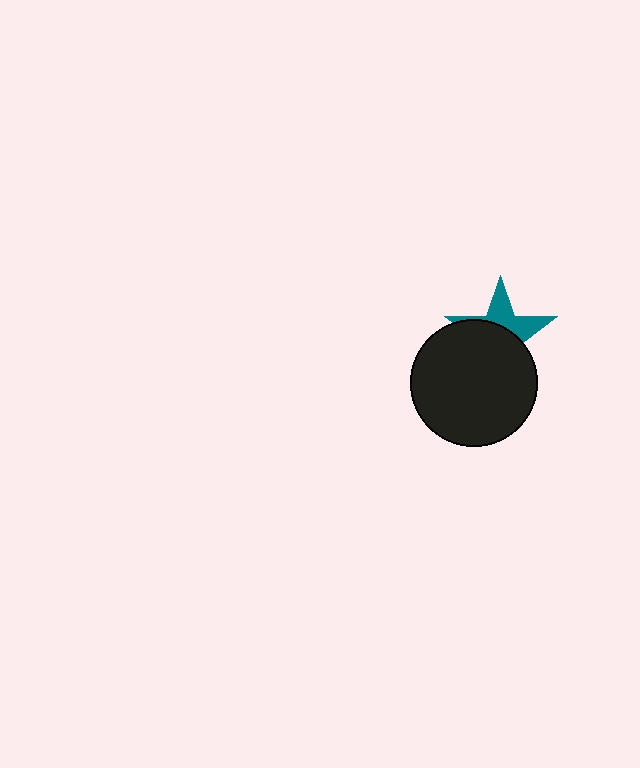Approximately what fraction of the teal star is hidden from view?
Roughly 60% of the teal star is hidden behind the black circle.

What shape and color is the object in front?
The object in front is a black circle.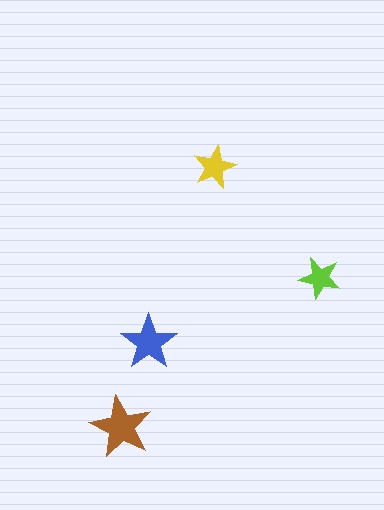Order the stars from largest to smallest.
the brown one, the blue one, the yellow one, the lime one.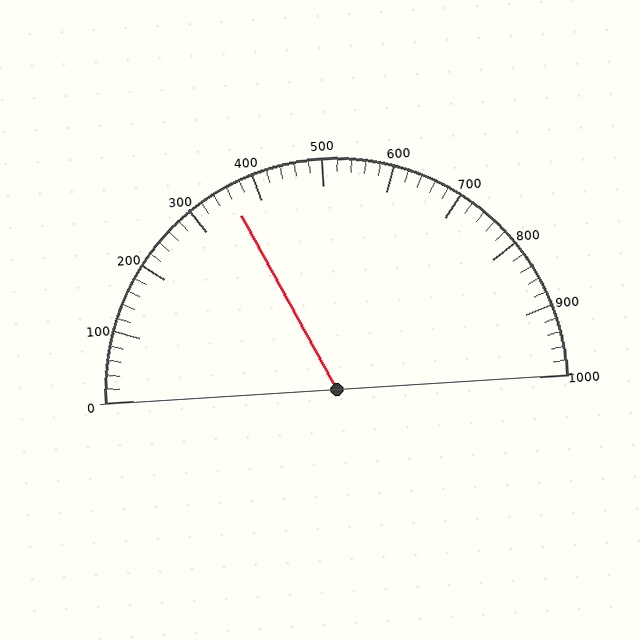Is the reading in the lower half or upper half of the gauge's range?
The reading is in the lower half of the range (0 to 1000).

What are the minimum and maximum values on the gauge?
The gauge ranges from 0 to 1000.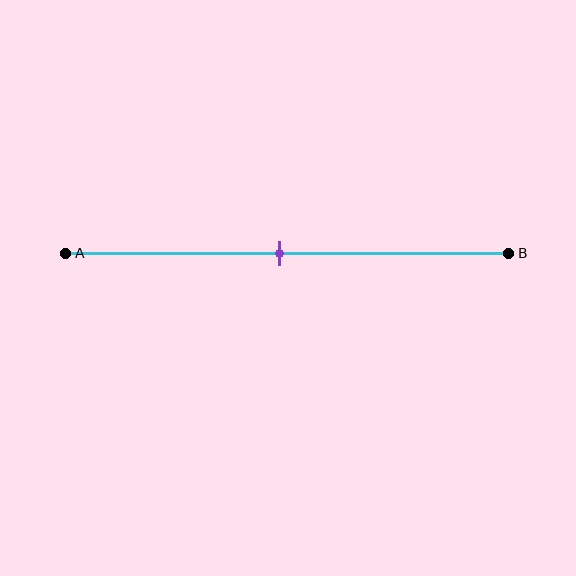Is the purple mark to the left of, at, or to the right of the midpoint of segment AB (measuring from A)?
The purple mark is approximately at the midpoint of segment AB.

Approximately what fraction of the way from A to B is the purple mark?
The purple mark is approximately 50% of the way from A to B.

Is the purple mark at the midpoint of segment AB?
Yes, the mark is approximately at the midpoint.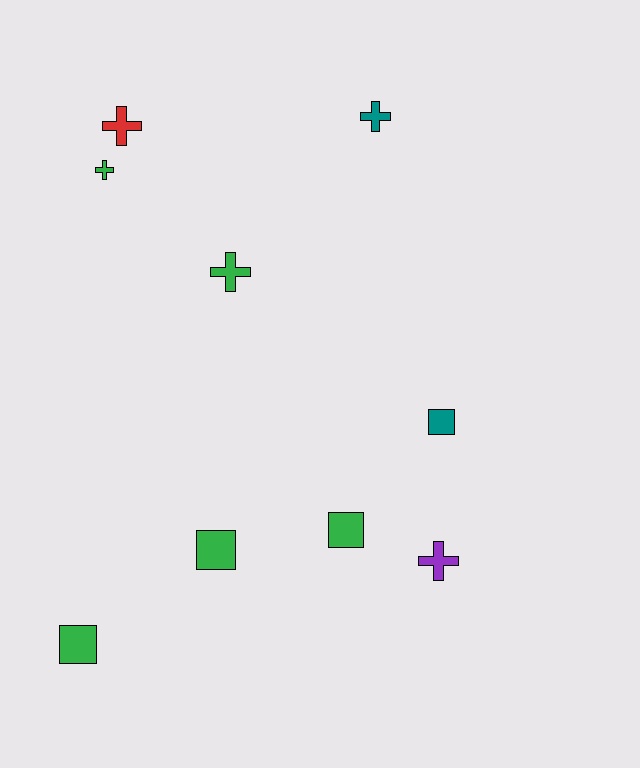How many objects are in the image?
There are 9 objects.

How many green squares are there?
There are 3 green squares.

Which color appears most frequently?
Green, with 5 objects.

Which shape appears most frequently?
Cross, with 5 objects.